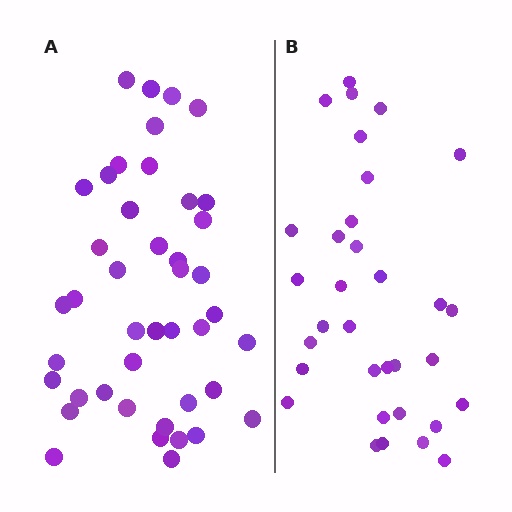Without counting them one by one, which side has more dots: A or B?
Region A (the left region) has more dots.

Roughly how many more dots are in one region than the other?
Region A has roughly 10 or so more dots than region B.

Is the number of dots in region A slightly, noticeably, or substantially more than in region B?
Region A has noticeably more, but not dramatically so. The ratio is roughly 1.3 to 1.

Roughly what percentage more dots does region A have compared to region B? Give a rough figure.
About 30% more.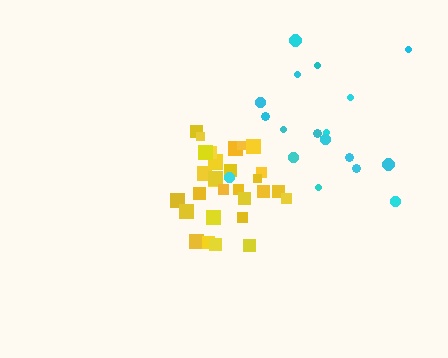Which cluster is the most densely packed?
Yellow.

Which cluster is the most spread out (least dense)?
Cyan.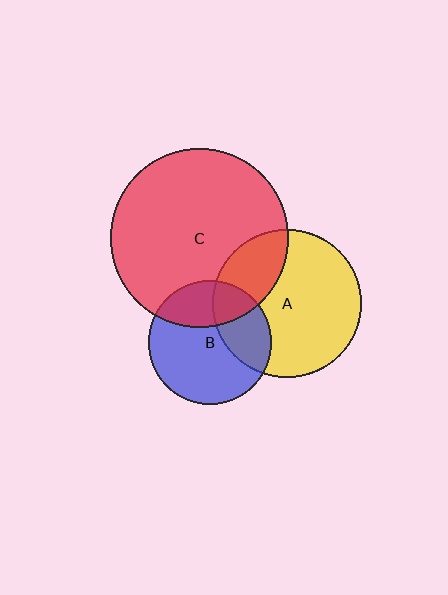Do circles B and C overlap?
Yes.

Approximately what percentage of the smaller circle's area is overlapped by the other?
Approximately 30%.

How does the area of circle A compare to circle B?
Approximately 1.5 times.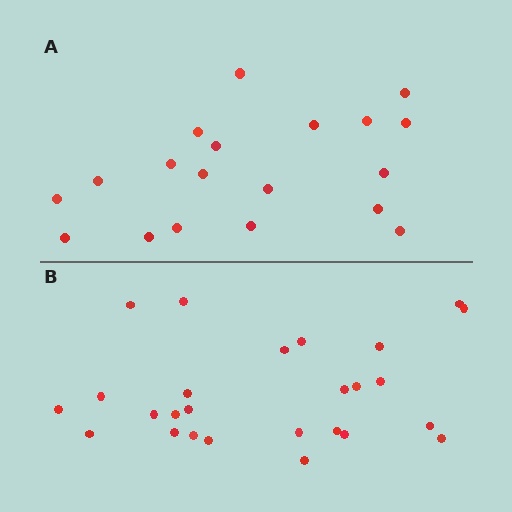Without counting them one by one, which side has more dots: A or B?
Region B (the bottom region) has more dots.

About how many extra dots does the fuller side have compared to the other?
Region B has roughly 8 or so more dots than region A.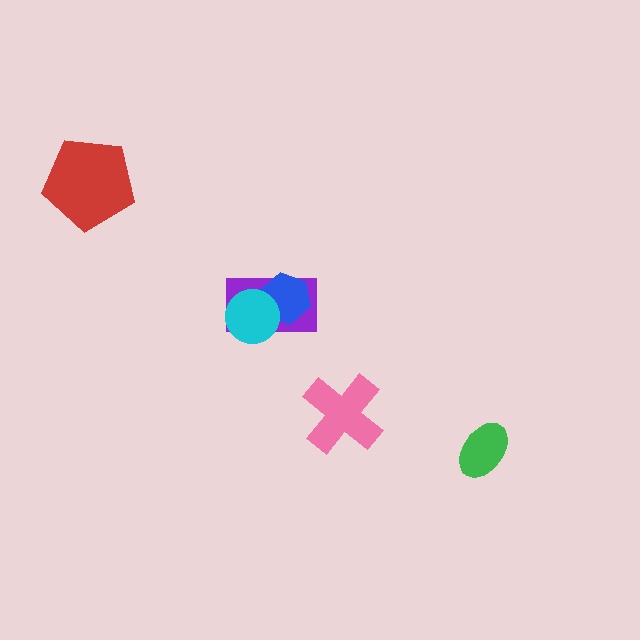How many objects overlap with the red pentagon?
0 objects overlap with the red pentagon.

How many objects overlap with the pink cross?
0 objects overlap with the pink cross.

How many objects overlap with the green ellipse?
0 objects overlap with the green ellipse.